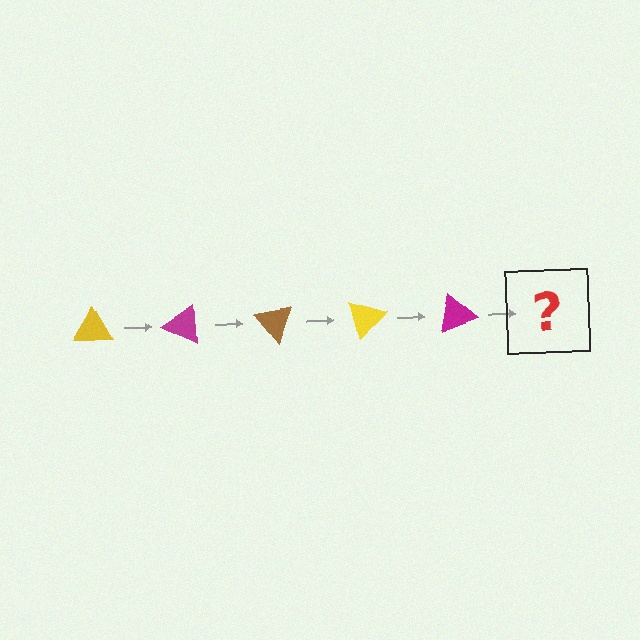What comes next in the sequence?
The next element should be a brown triangle, rotated 125 degrees from the start.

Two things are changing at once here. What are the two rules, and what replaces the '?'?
The two rules are that it rotates 25 degrees each step and the color cycles through yellow, magenta, and brown. The '?' should be a brown triangle, rotated 125 degrees from the start.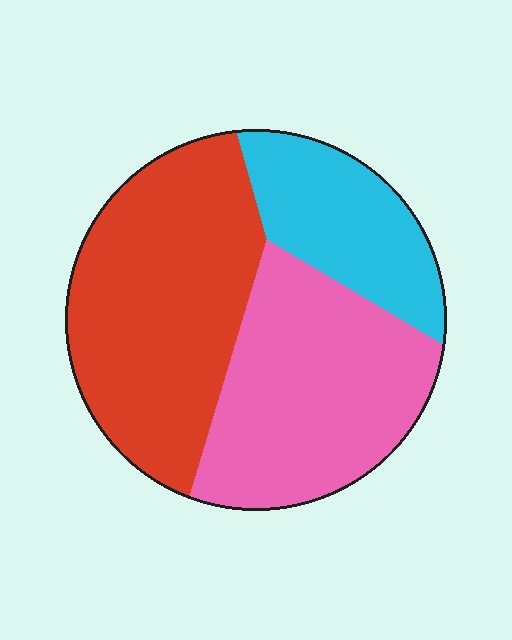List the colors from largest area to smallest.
From largest to smallest: red, pink, cyan.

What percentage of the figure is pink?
Pink takes up about three eighths (3/8) of the figure.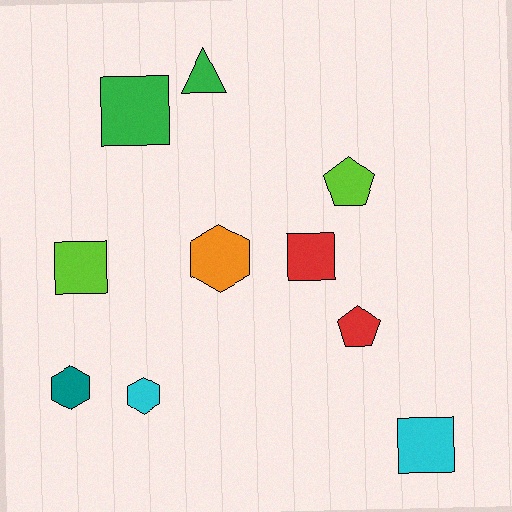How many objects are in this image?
There are 10 objects.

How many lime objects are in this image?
There are 2 lime objects.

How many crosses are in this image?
There are no crosses.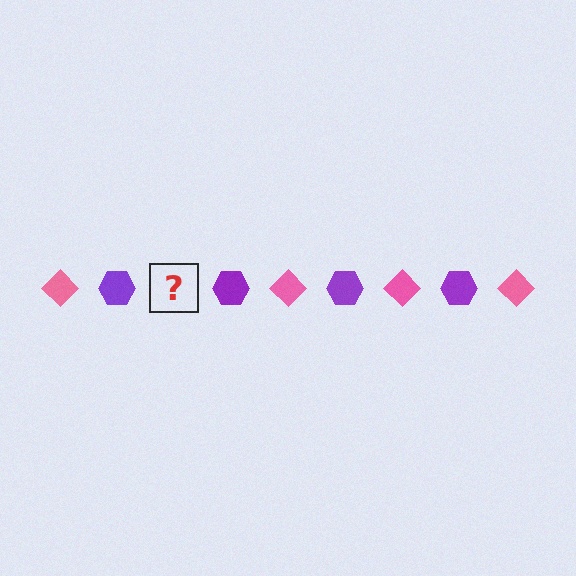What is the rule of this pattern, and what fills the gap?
The rule is that the pattern alternates between pink diamond and purple hexagon. The gap should be filled with a pink diamond.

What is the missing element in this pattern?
The missing element is a pink diamond.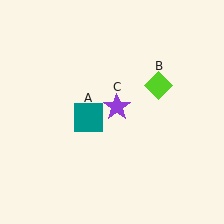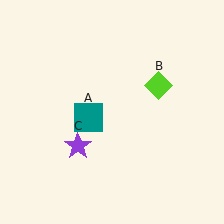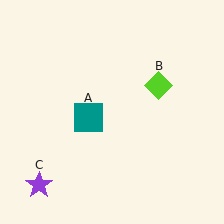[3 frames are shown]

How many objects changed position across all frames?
1 object changed position: purple star (object C).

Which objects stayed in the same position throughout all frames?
Teal square (object A) and lime diamond (object B) remained stationary.